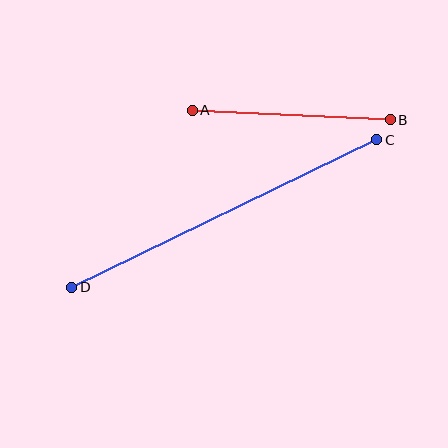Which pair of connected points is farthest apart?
Points C and D are farthest apart.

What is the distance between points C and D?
The distance is approximately 339 pixels.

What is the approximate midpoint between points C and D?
The midpoint is at approximately (224, 214) pixels.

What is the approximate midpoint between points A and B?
The midpoint is at approximately (291, 115) pixels.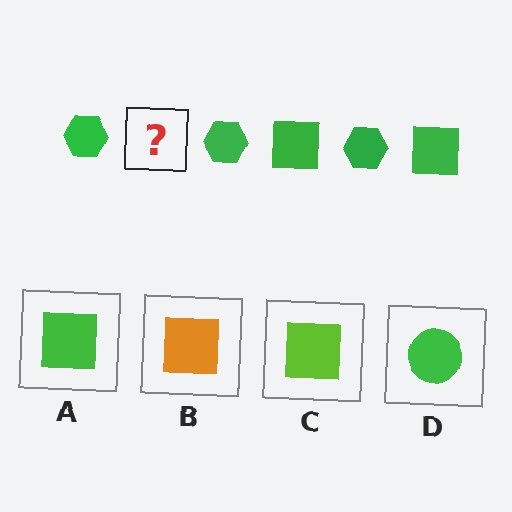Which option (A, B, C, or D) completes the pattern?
A.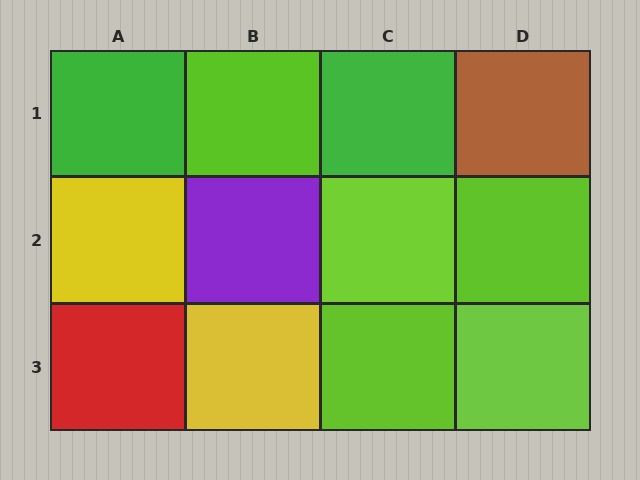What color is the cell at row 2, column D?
Lime.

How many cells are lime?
5 cells are lime.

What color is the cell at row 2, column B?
Purple.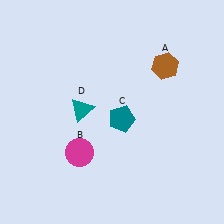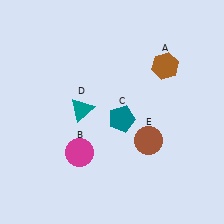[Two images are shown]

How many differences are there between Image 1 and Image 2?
There is 1 difference between the two images.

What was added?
A brown circle (E) was added in Image 2.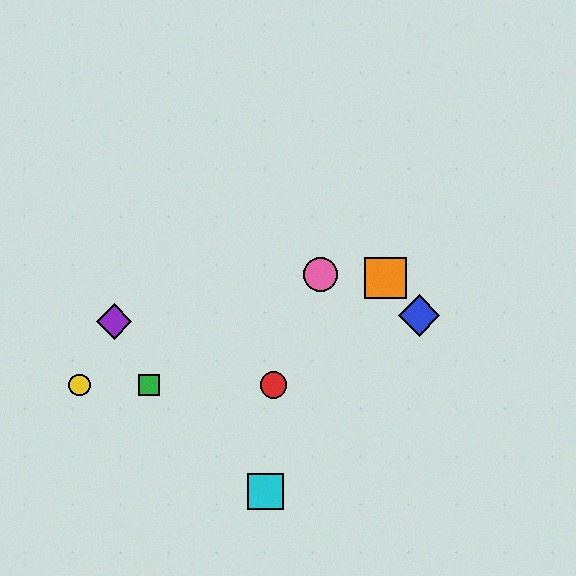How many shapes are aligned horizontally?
3 shapes (the red circle, the green square, the yellow circle) are aligned horizontally.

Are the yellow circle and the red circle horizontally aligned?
Yes, both are at y≈385.